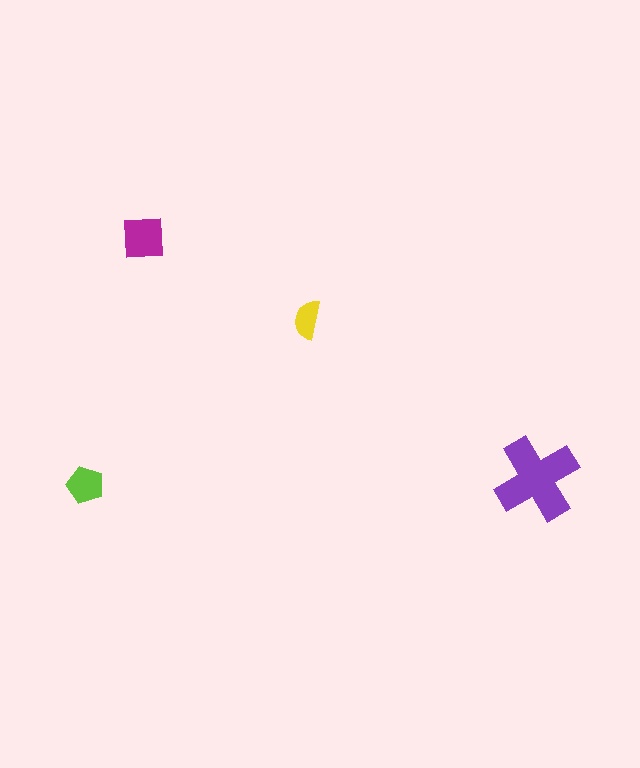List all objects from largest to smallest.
The purple cross, the magenta square, the lime pentagon, the yellow semicircle.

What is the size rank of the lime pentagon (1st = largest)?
3rd.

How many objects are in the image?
There are 4 objects in the image.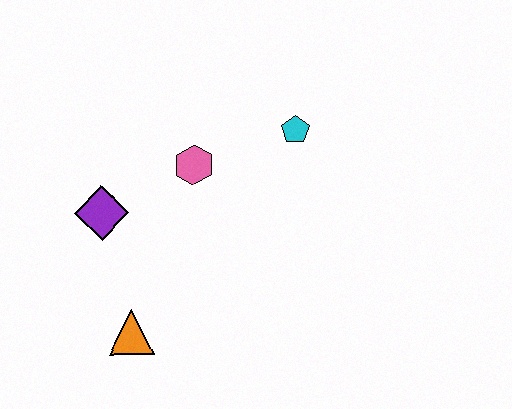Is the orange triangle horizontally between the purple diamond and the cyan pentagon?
Yes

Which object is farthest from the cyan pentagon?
The orange triangle is farthest from the cyan pentagon.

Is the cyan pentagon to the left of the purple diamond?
No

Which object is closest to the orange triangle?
The purple diamond is closest to the orange triangle.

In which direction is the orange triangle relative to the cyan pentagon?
The orange triangle is below the cyan pentagon.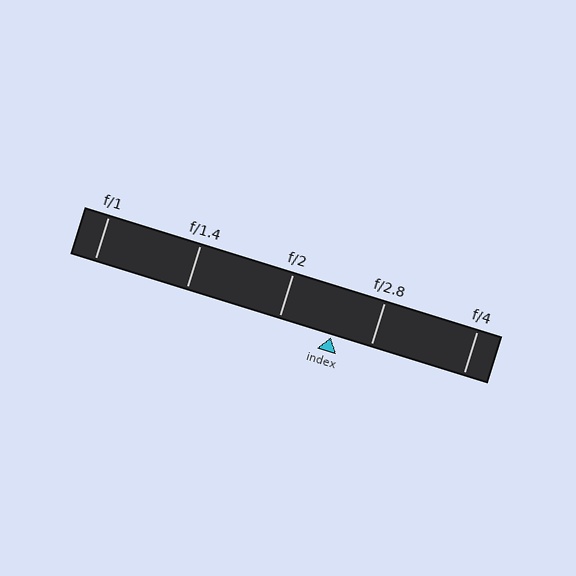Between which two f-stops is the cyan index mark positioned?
The index mark is between f/2 and f/2.8.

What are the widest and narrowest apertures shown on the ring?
The widest aperture shown is f/1 and the narrowest is f/4.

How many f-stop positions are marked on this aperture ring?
There are 5 f-stop positions marked.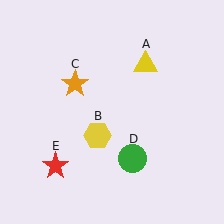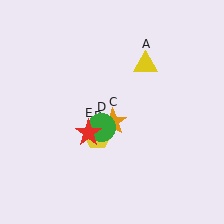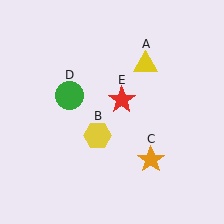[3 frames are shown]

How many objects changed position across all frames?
3 objects changed position: orange star (object C), green circle (object D), red star (object E).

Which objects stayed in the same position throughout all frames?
Yellow triangle (object A) and yellow hexagon (object B) remained stationary.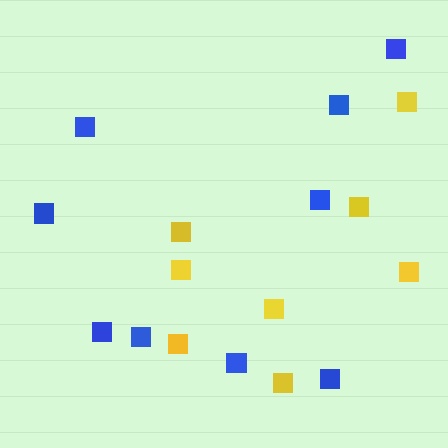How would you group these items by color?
There are 2 groups: one group of blue squares (9) and one group of yellow squares (8).